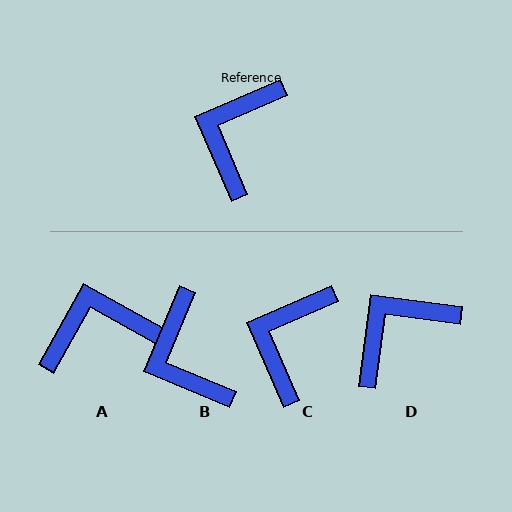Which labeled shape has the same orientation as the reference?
C.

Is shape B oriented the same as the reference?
No, it is off by about 44 degrees.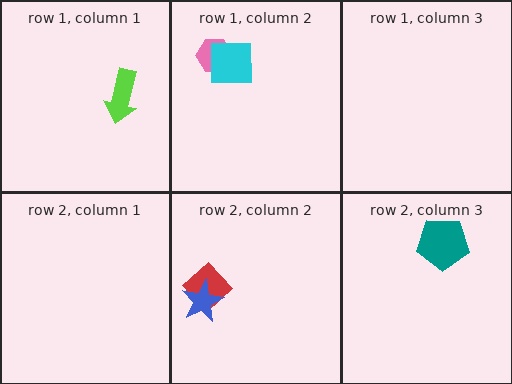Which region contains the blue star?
The row 2, column 2 region.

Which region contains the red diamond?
The row 2, column 2 region.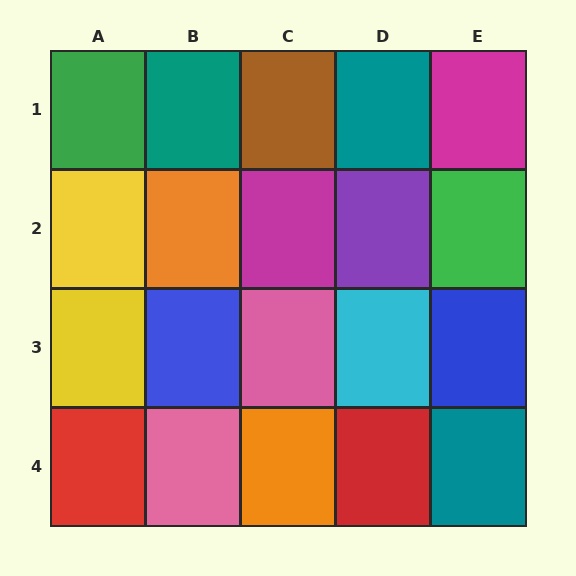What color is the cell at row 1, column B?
Teal.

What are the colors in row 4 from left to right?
Red, pink, orange, red, teal.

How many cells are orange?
2 cells are orange.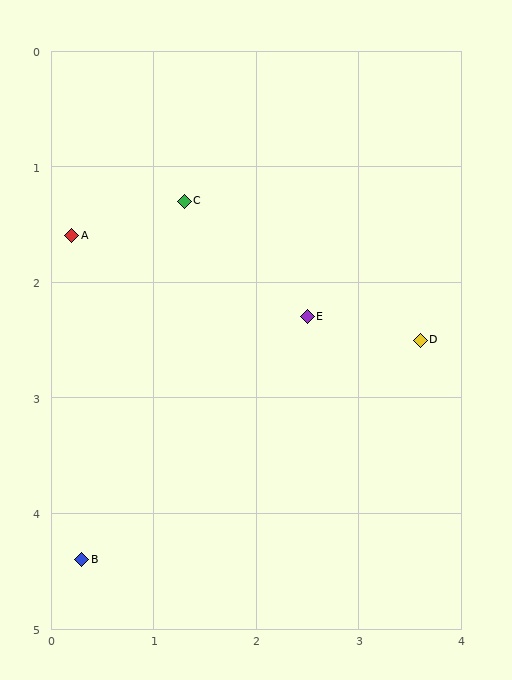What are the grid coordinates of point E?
Point E is at approximately (2.5, 2.3).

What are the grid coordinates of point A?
Point A is at approximately (0.2, 1.6).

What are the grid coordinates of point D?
Point D is at approximately (3.6, 2.5).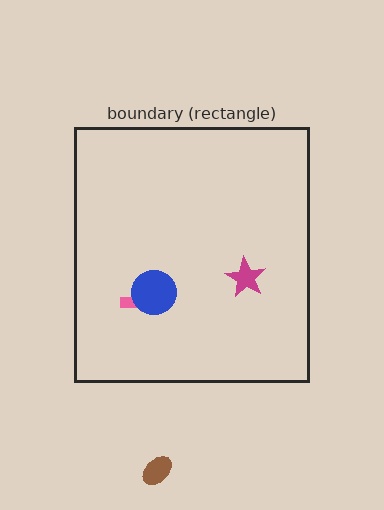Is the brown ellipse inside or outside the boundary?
Outside.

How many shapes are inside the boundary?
3 inside, 1 outside.